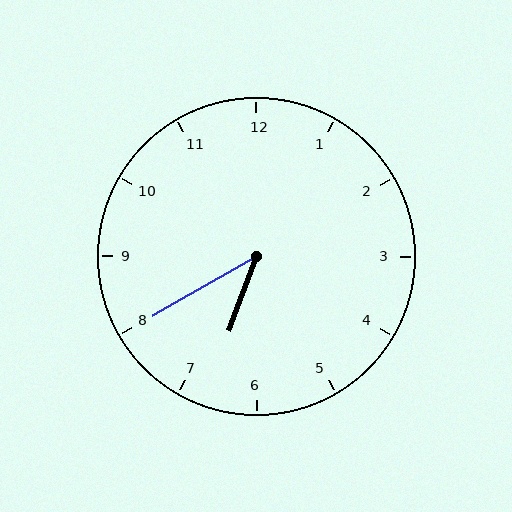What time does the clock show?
6:40.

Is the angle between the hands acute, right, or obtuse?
It is acute.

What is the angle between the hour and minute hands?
Approximately 40 degrees.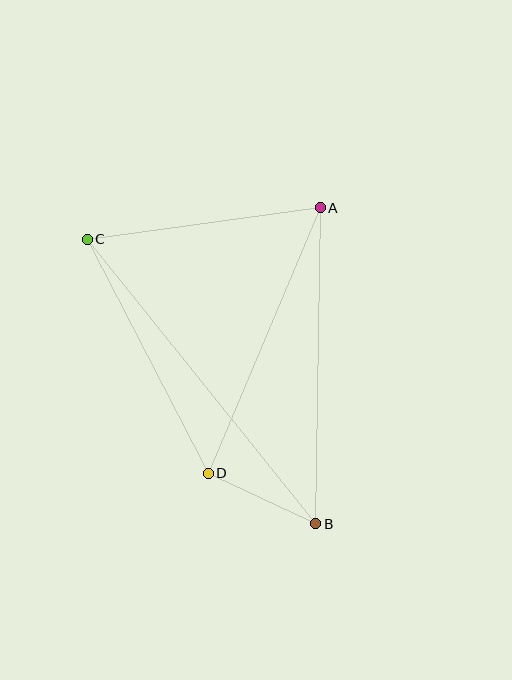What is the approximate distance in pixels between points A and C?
The distance between A and C is approximately 235 pixels.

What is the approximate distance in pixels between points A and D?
The distance between A and D is approximately 288 pixels.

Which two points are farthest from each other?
Points B and C are farthest from each other.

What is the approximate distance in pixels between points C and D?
The distance between C and D is approximately 264 pixels.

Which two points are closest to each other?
Points B and D are closest to each other.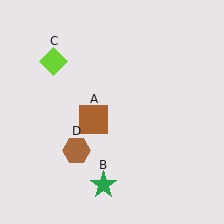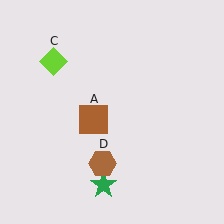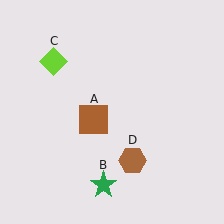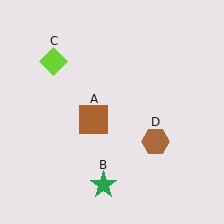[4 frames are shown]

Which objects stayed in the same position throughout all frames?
Brown square (object A) and green star (object B) and lime diamond (object C) remained stationary.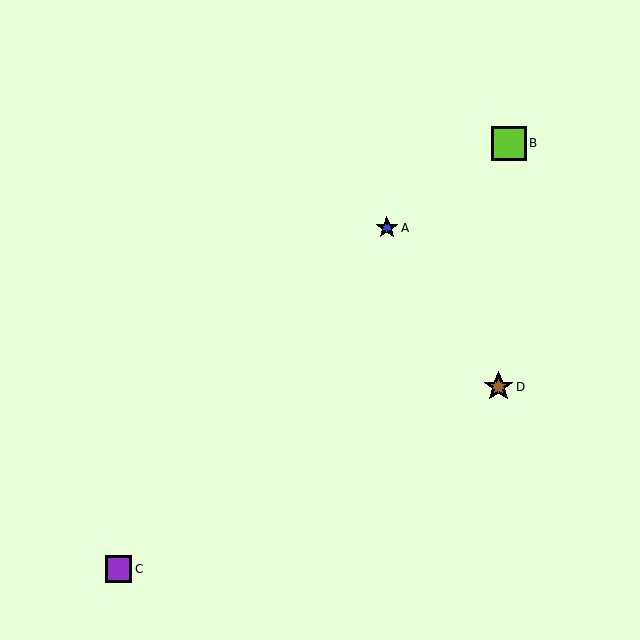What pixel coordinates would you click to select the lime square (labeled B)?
Click at (509, 143) to select the lime square B.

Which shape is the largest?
The lime square (labeled B) is the largest.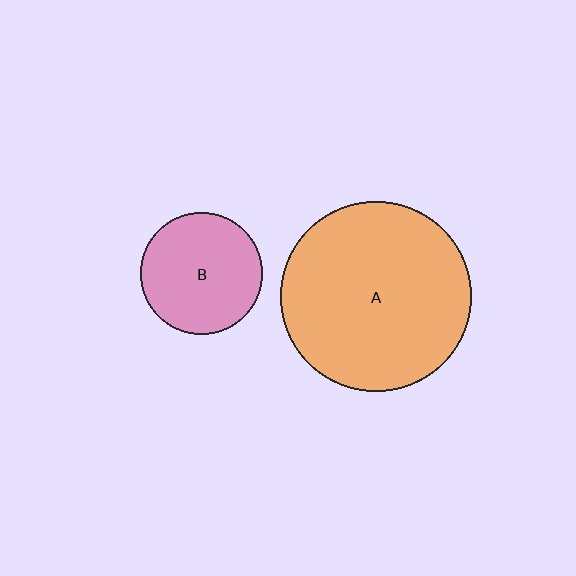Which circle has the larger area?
Circle A (orange).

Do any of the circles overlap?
No, none of the circles overlap.